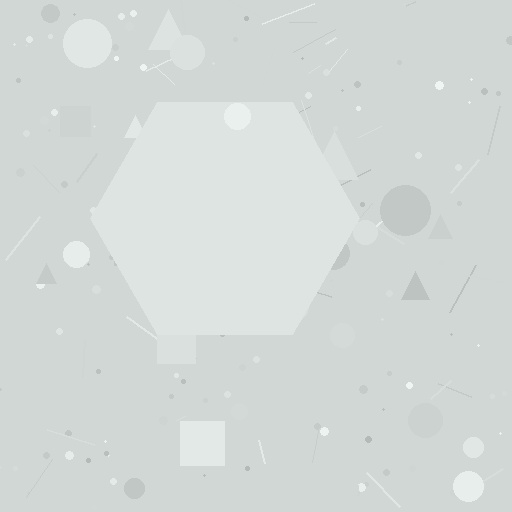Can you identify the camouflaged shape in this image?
The camouflaged shape is a hexagon.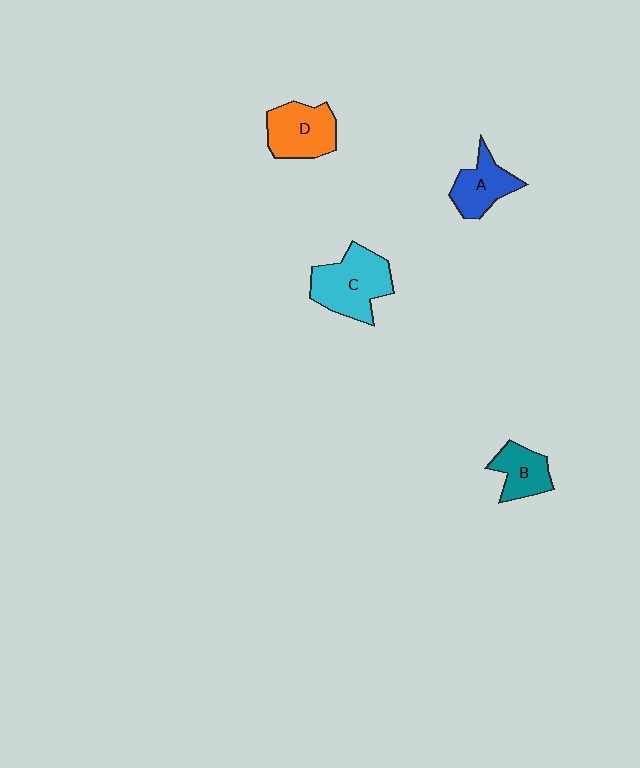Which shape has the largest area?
Shape C (cyan).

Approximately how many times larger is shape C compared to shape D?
Approximately 1.2 times.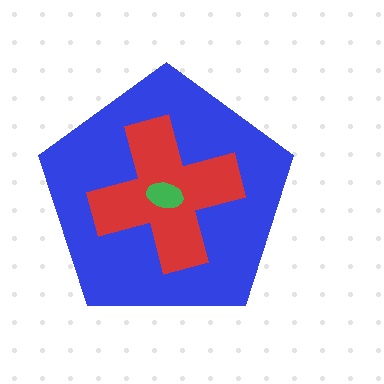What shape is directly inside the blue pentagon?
The red cross.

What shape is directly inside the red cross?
The green ellipse.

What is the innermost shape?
The green ellipse.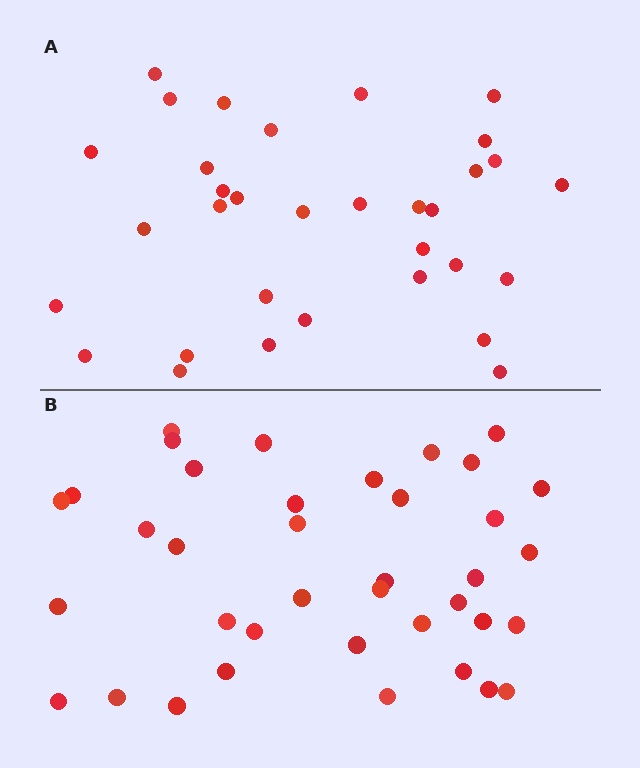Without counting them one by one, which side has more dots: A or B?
Region B (the bottom region) has more dots.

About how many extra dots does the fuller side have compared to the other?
Region B has about 5 more dots than region A.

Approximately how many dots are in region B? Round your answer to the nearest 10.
About 40 dots. (The exact count is 38, which rounds to 40.)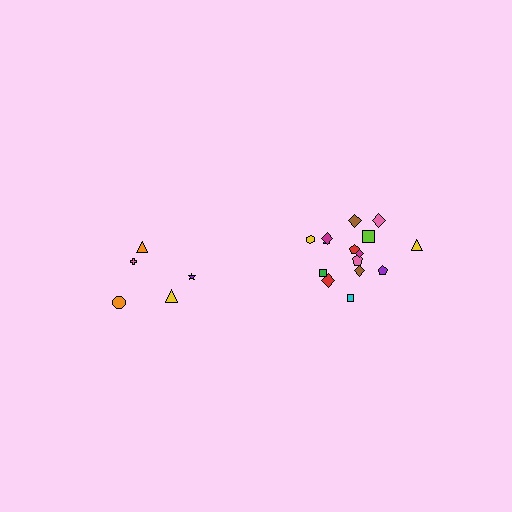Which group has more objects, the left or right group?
The right group.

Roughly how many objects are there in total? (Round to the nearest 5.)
Roughly 20 objects in total.